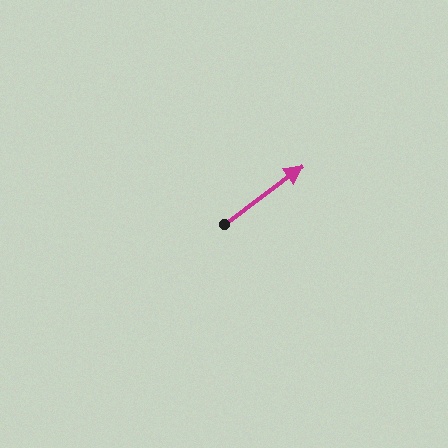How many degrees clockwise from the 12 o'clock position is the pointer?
Approximately 53 degrees.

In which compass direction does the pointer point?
Northeast.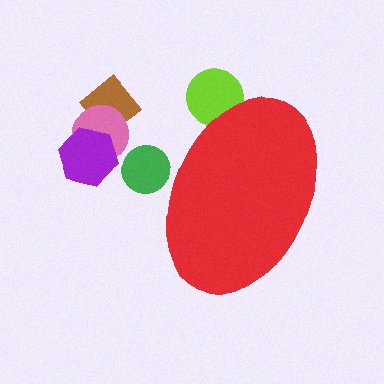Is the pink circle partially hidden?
No, the pink circle is fully visible.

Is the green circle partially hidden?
Yes, the green circle is partially hidden behind the red ellipse.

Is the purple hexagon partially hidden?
No, the purple hexagon is fully visible.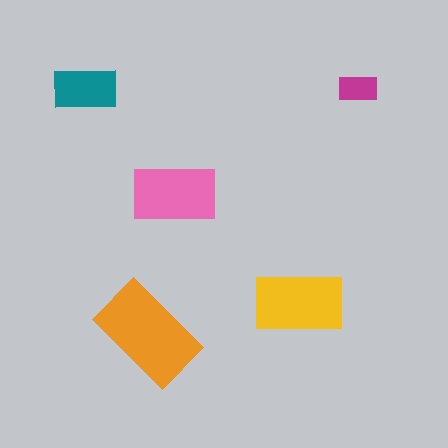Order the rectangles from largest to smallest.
the orange one, the yellow one, the pink one, the teal one, the magenta one.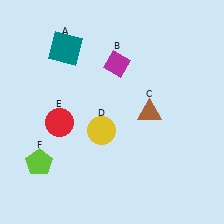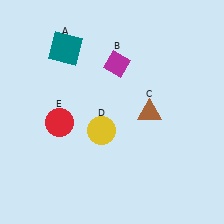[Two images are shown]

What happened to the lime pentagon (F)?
The lime pentagon (F) was removed in Image 2. It was in the bottom-left area of Image 1.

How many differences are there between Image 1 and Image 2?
There is 1 difference between the two images.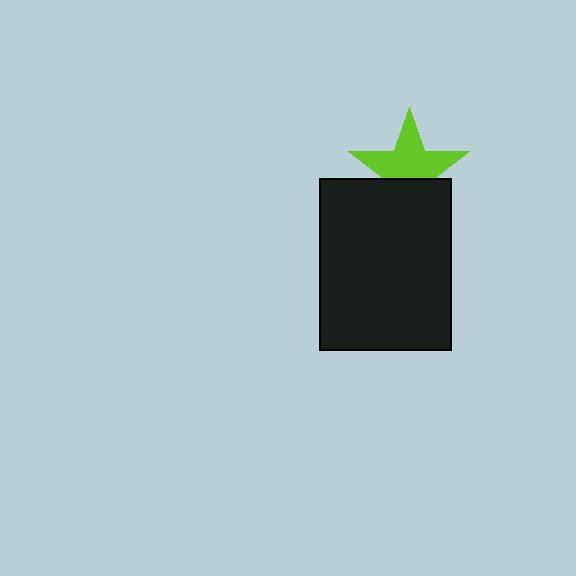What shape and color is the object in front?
The object in front is a black rectangle.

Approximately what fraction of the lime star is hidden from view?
Roughly 38% of the lime star is hidden behind the black rectangle.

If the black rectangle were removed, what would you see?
You would see the complete lime star.